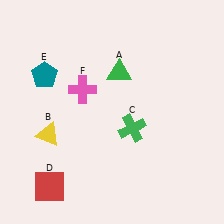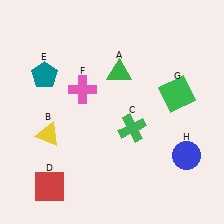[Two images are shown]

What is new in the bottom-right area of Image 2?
A blue circle (H) was added in the bottom-right area of Image 2.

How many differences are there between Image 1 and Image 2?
There are 2 differences between the two images.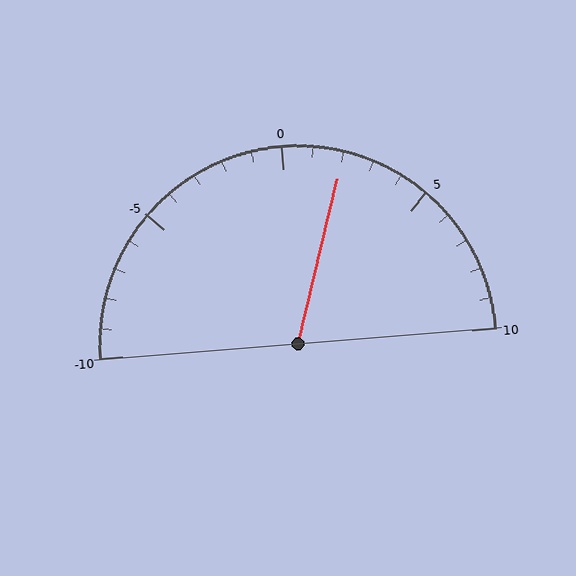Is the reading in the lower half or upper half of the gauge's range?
The reading is in the upper half of the range (-10 to 10).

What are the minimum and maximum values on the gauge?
The gauge ranges from -10 to 10.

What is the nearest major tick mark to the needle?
The nearest major tick mark is 0.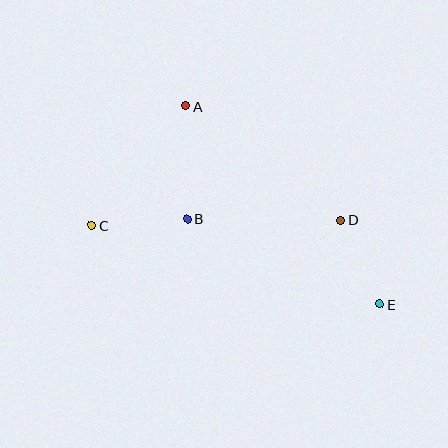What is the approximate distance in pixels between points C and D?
The distance between C and D is approximately 249 pixels.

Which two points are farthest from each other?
Points C and E are farthest from each other.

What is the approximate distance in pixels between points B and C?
The distance between B and C is approximately 96 pixels.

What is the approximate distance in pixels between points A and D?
The distance between A and D is approximately 193 pixels.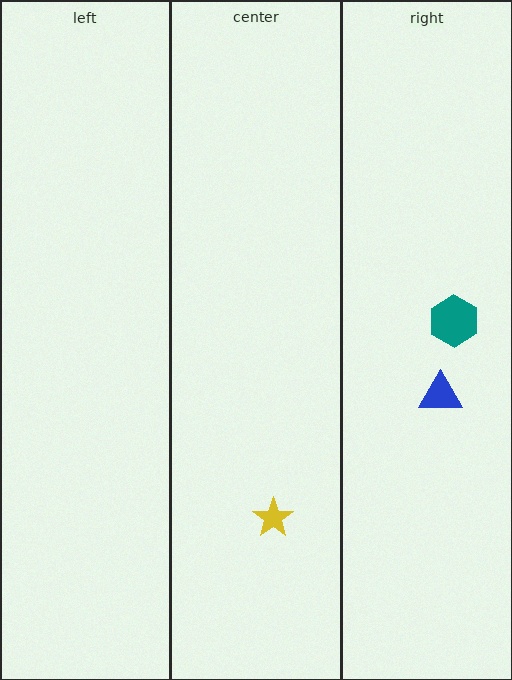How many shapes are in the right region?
2.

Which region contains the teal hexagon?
The right region.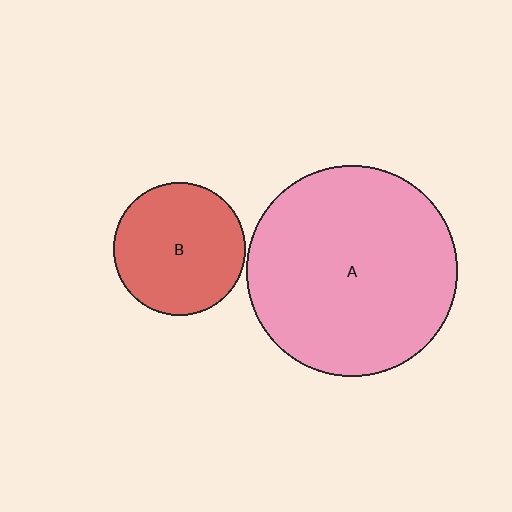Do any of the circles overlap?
No, none of the circles overlap.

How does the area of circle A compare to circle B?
Approximately 2.6 times.